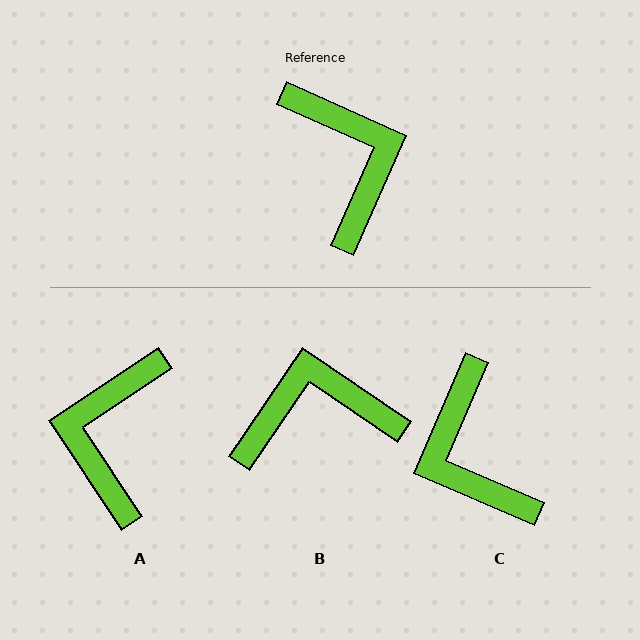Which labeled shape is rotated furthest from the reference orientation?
C, about 179 degrees away.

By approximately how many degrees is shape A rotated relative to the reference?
Approximately 147 degrees counter-clockwise.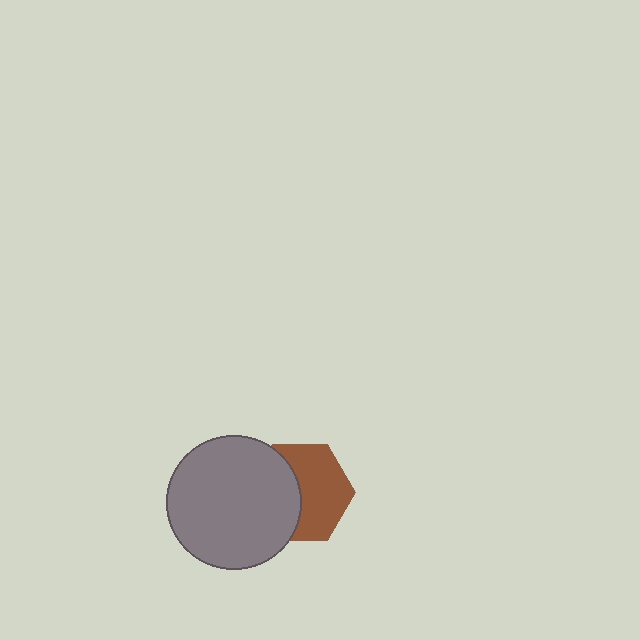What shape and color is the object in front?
The object in front is a gray circle.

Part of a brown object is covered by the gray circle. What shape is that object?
It is a hexagon.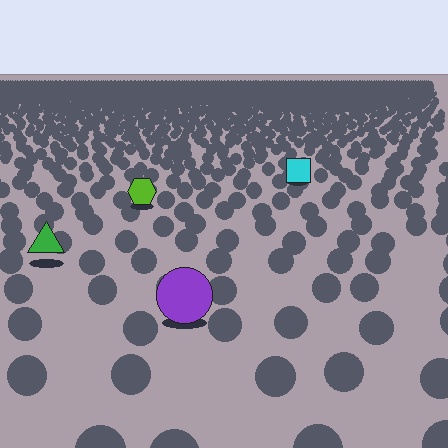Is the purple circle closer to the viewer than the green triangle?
Yes. The purple circle is closer — you can tell from the texture gradient: the ground texture is coarser near it.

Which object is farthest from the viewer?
The cyan square is farthest from the viewer. It appears smaller and the ground texture around it is denser.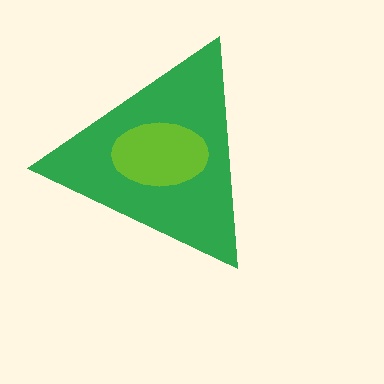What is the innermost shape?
The lime ellipse.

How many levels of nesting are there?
2.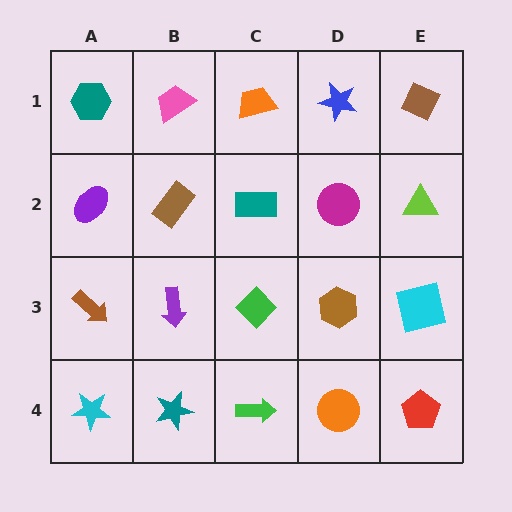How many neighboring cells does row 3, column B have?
4.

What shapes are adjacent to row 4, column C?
A green diamond (row 3, column C), a teal star (row 4, column B), an orange circle (row 4, column D).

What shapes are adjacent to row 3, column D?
A magenta circle (row 2, column D), an orange circle (row 4, column D), a green diamond (row 3, column C), a cyan square (row 3, column E).